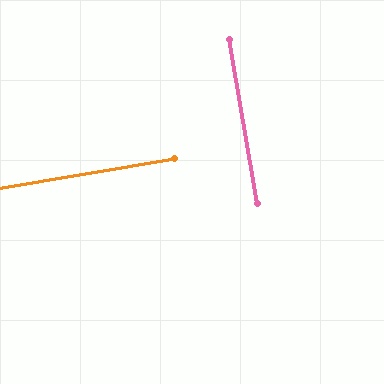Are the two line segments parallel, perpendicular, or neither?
Perpendicular — they meet at approximately 90°.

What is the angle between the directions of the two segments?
Approximately 90 degrees.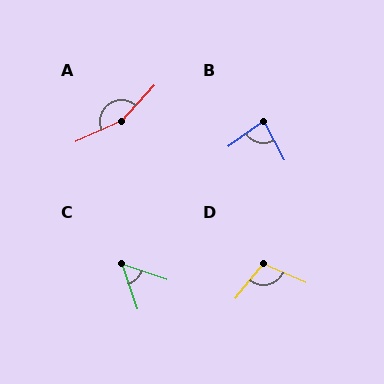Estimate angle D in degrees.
Approximately 105 degrees.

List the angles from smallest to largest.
C (53°), B (83°), D (105°), A (157°).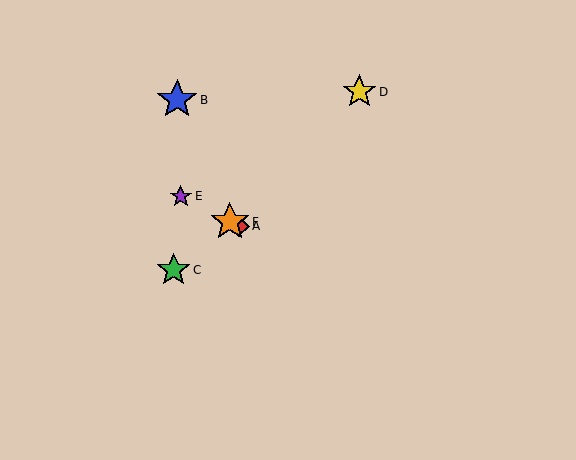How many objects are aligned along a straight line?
3 objects (A, E, F) are aligned along a straight line.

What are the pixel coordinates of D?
Object D is at (359, 92).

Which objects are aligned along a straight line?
Objects A, E, F are aligned along a straight line.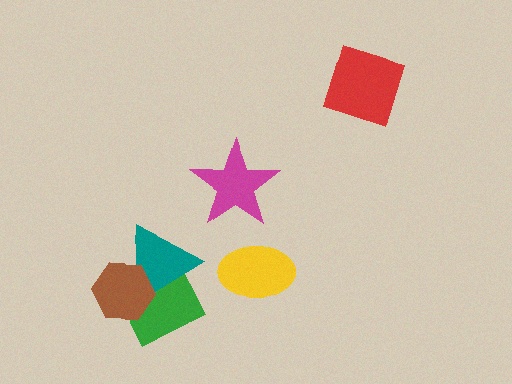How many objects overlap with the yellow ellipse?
0 objects overlap with the yellow ellipse.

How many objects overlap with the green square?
2 objects overlap with the green square.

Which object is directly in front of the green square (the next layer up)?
The teal triangle is directly in front of the green square.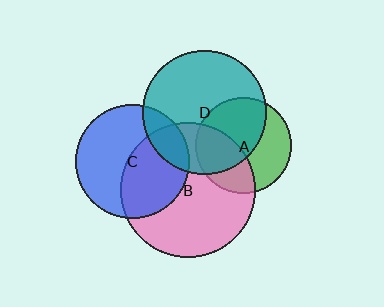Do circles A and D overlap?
Yes.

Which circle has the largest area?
Circle B (pink).